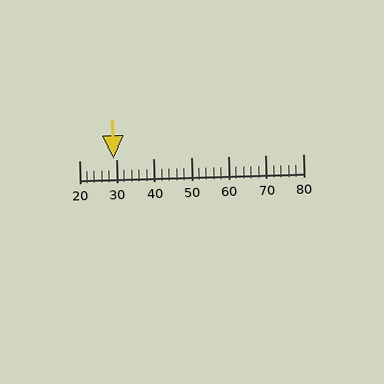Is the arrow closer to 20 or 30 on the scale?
The arrow is closer to 30.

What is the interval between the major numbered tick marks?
The major tick marks are spaced 10 units apart.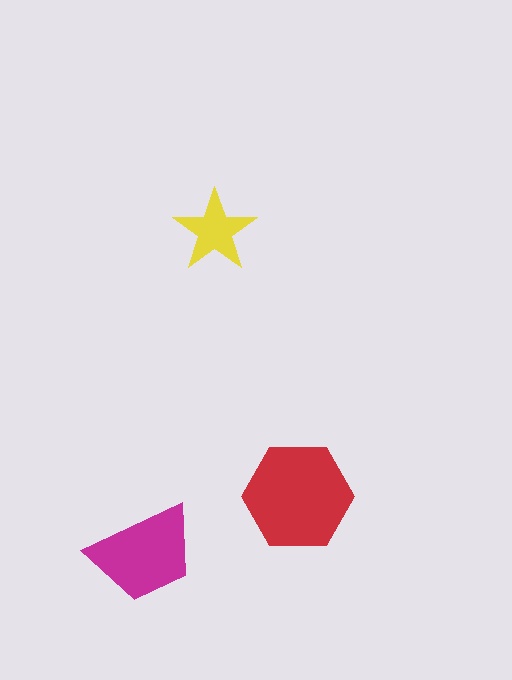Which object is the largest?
The red hexagon.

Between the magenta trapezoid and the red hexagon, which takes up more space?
The red hexagon.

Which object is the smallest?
The yellow star.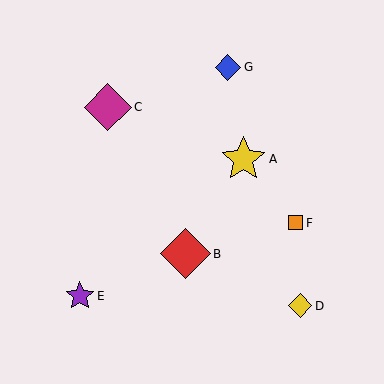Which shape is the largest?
The red diamond (labeled B) is the largest.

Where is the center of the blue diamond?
The center of the blue diamond is at (228, 67).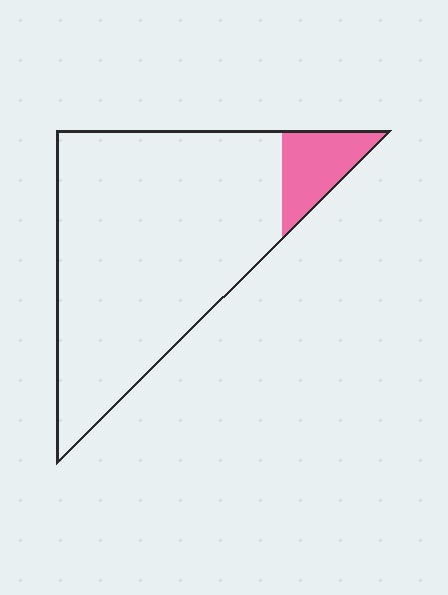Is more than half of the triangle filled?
No.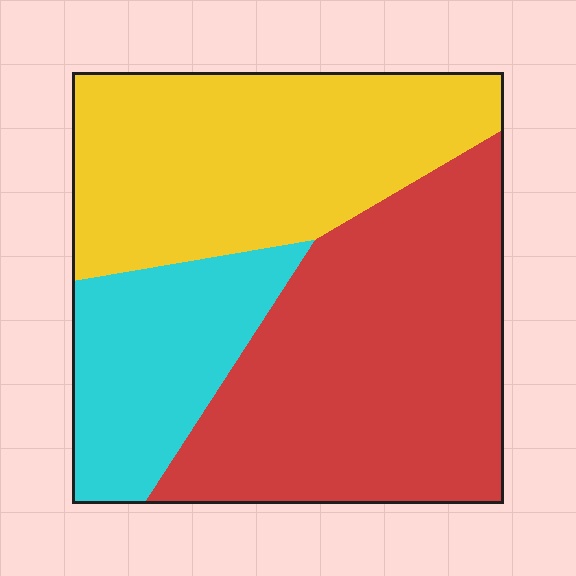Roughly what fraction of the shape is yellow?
Yellow takes up about three eighths (3/8) of the shape.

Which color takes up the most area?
Red, at roughly 45%.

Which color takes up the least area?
Cyan, at roughly 20%.